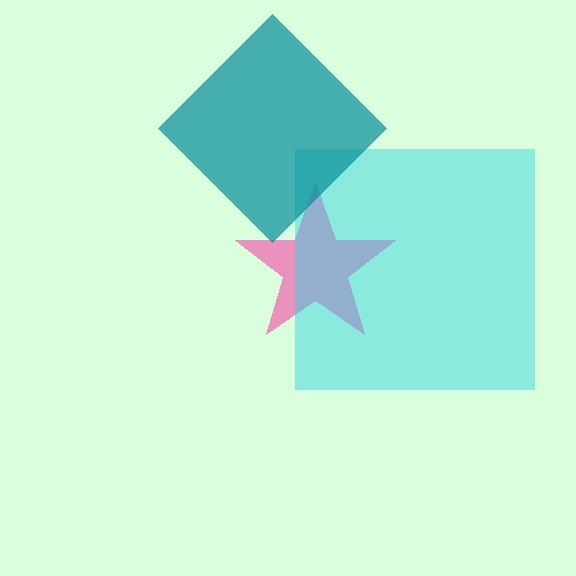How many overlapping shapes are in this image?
There are 3 overlapping shapes in the image.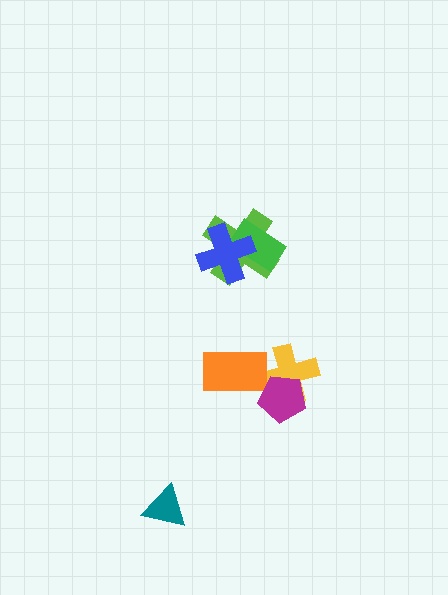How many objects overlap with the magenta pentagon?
1 object overlaps with the magenta pentagon.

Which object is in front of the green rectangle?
The blue cross is in front of the green rectangle.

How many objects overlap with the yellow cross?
2 objects overlap with the yellow cross.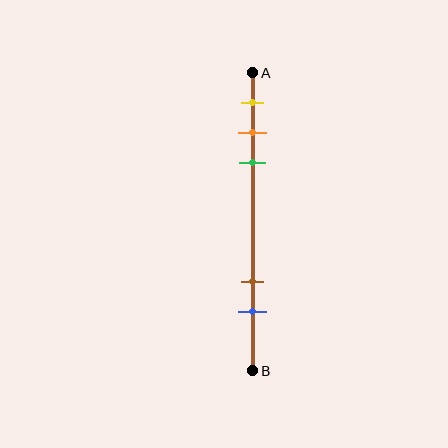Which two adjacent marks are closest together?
The orange and green marks are the closest adjacent pair.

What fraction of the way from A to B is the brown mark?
The brown mark is approximately 70% (0.7) of the way from A to B.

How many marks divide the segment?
There are 5 marks dividing the segment.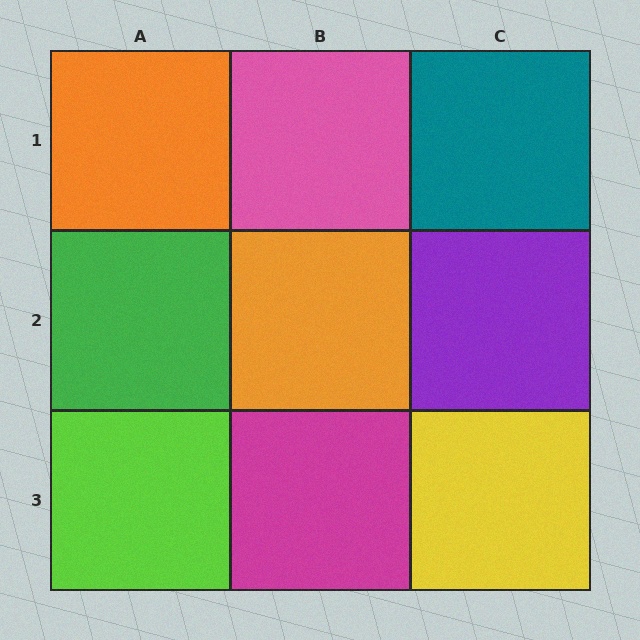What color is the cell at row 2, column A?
Green.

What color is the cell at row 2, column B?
Orange.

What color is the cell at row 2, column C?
Purple.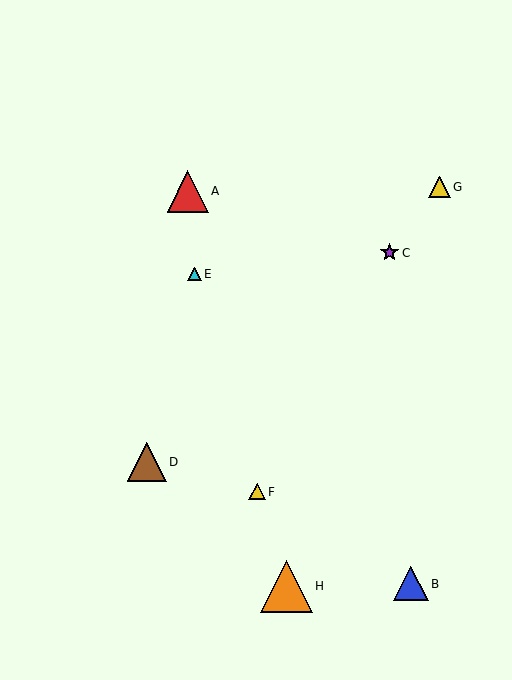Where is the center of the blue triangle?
The center of the blue triangle is at (411, 584).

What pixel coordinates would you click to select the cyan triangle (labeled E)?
Click at (194, 274) to select the cyan triangle E.